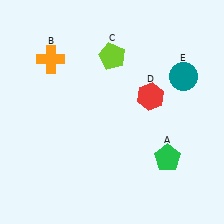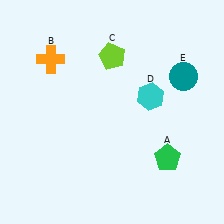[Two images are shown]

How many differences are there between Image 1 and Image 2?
There is 1 difference between the two images.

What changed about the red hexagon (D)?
In Image 1, D is red. In Image 2, it changed to cyan.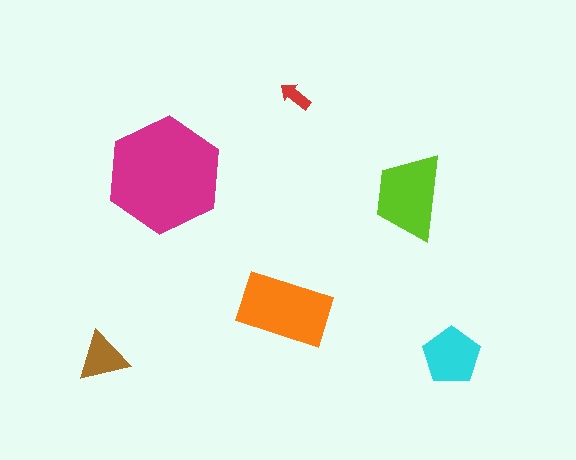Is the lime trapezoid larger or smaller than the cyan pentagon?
Larger.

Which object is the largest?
The magenta hexagon.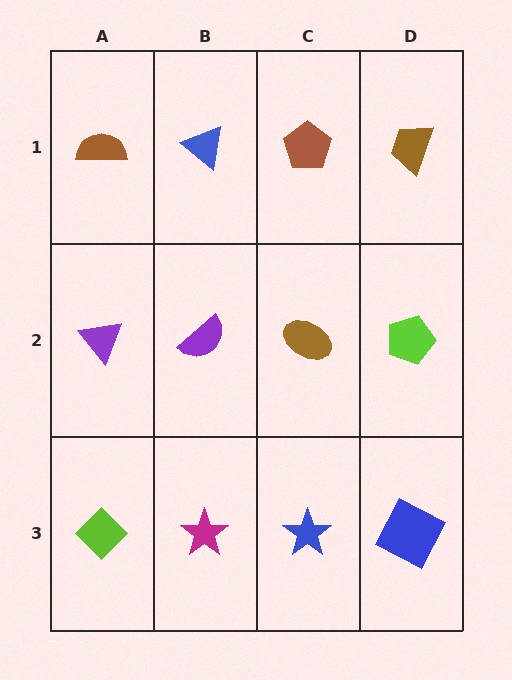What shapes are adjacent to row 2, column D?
A brown trapezoid (row 1, column D), a blue square (row 3, column D), a brown ellipse (row 2, column C).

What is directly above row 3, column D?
A lime pentagon.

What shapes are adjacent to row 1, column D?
A lime pentagon (row 2, column D), a brown pentagon (row 1, column C).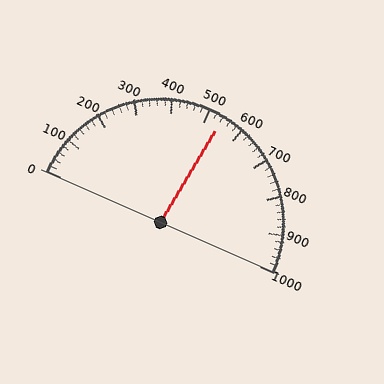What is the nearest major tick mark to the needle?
The nearest major tick mark is 500.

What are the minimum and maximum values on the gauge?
The gauge ranges from 0 to 1000.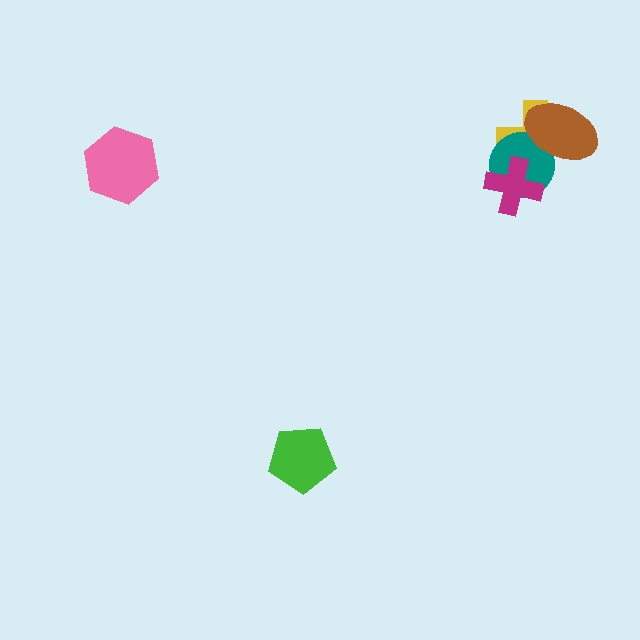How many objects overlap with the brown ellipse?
2 objects overlap with the brown ellipse.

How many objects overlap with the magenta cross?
2 objects overlap with the magenta cross.